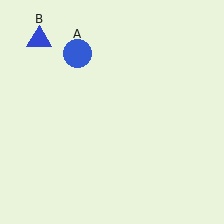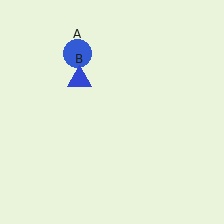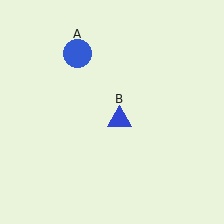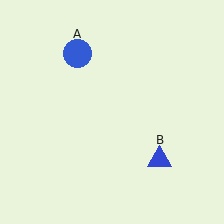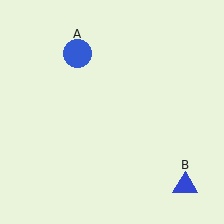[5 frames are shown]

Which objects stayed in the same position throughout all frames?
Blue circle (object A) remained stationary.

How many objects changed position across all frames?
1 object changed position: blue triangle (object B).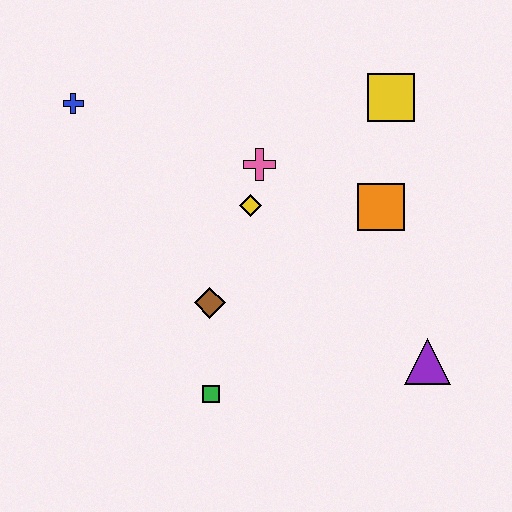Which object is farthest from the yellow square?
The green square is farthest from the yellow square.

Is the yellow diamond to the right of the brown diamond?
Yes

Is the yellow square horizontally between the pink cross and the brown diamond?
No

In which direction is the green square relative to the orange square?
The green square is below the orange square.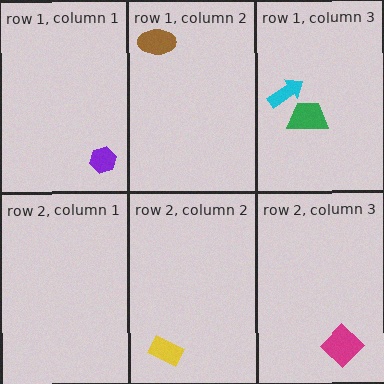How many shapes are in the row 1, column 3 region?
2.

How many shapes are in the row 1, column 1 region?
1.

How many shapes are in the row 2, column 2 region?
1.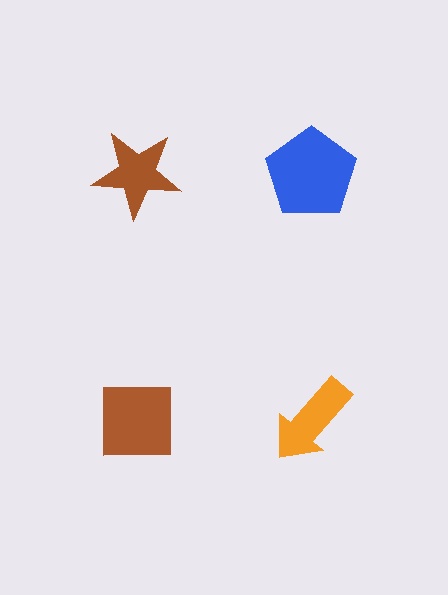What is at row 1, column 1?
A brown star.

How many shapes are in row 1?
2 shapes.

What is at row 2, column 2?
An orange arrow.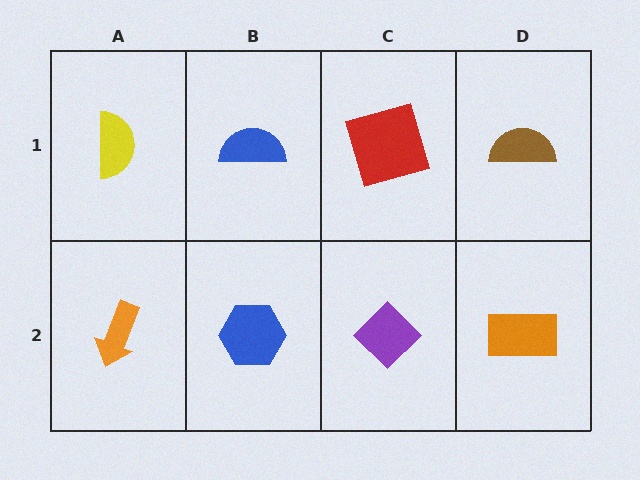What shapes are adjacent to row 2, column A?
A yellow semicircle (row 1, column A), a blue hexagon (row 2, column B).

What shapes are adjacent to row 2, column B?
A blue semicircle (row 1, column B), an orange arrow (row 2, column A), a purple diamond (row 2, column C).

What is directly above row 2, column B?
A blue semicircle.